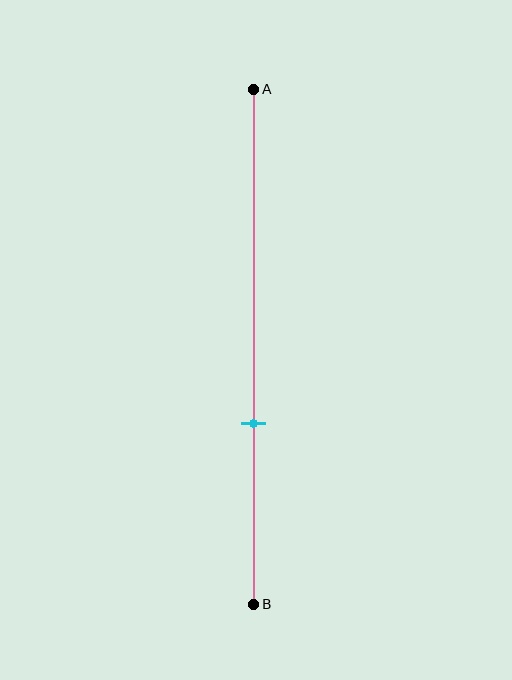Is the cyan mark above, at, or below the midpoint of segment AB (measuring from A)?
The cyan mark is below the midpoint of segment AB.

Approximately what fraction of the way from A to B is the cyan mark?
The cyan mark is approximately 65% of the way from A to B.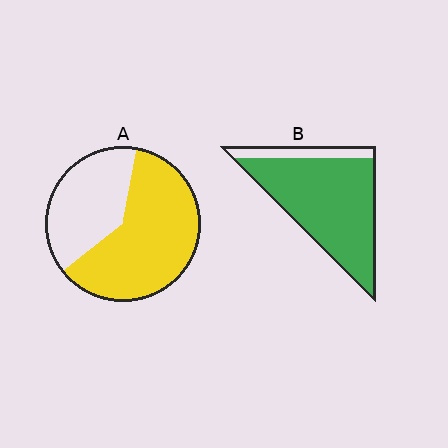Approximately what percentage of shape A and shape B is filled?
A is approximately 60% and B is approximately 85%.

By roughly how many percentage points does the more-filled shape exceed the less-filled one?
By roughly 25 percentage points (B over A).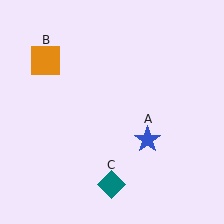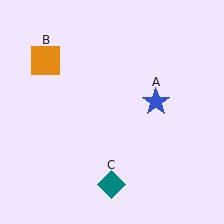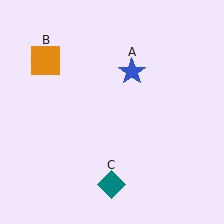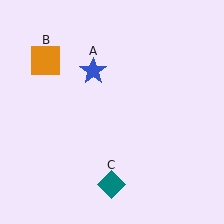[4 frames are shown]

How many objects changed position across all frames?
1 object changed position: blue star (object A).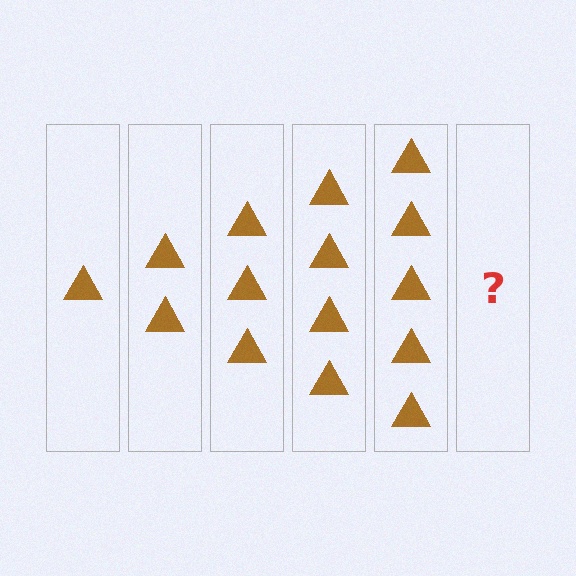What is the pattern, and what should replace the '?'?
The pattern is that each step adds one more triangle. The '?' should be 6 triangles.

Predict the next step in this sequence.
The next step is 6 triangles.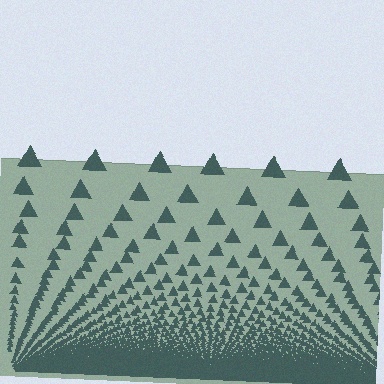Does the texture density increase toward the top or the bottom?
Density increases toward the bottom.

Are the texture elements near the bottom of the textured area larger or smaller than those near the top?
Smaller. The gradient is inverted — elements near the bottom are smaller and denser.